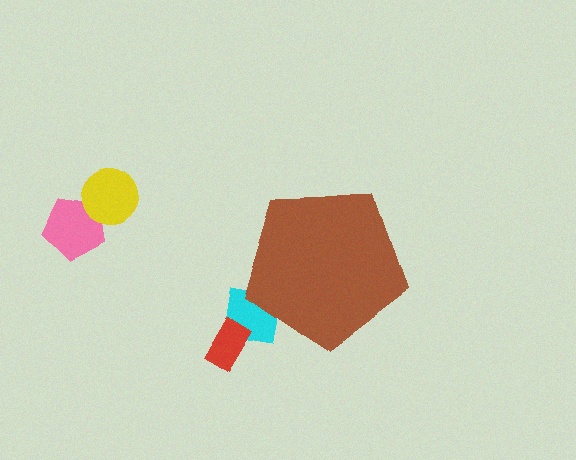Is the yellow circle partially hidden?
No, the yellow circle is fully visible.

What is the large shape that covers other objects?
A brown pentagon.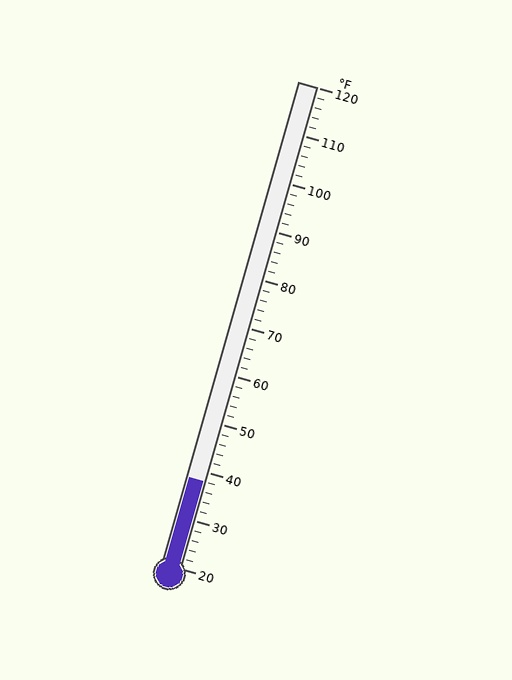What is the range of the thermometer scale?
The thermometer scale ranges from 20°F to 120°F.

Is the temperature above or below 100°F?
The temperature is below 100°F.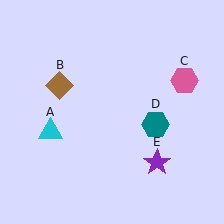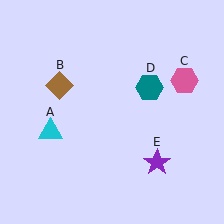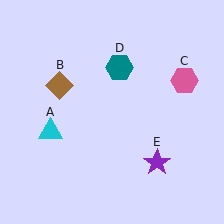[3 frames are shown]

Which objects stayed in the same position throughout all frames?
Cyan triangle (object A) and brown diamond (object B) and pink hexagon (object C) and purple star (object E) remained stationary.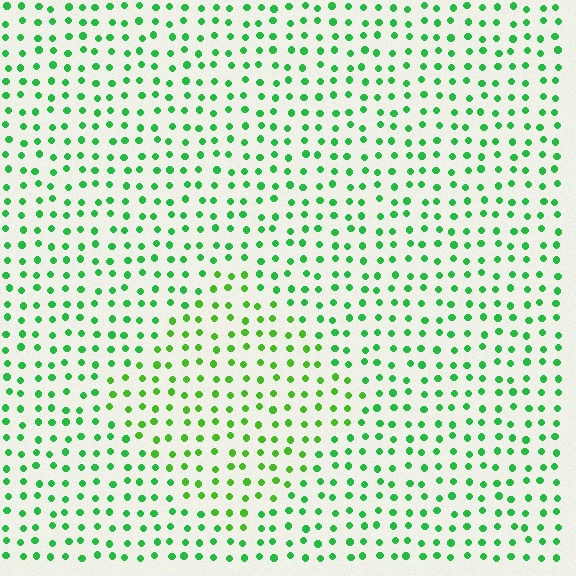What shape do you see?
I see a diamond.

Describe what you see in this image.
The image is filled with small green elements in a uniform arrangement. A diamond-shaped region is visible where the elements are tinted to a slightly different hue, forming a subtle color boundary.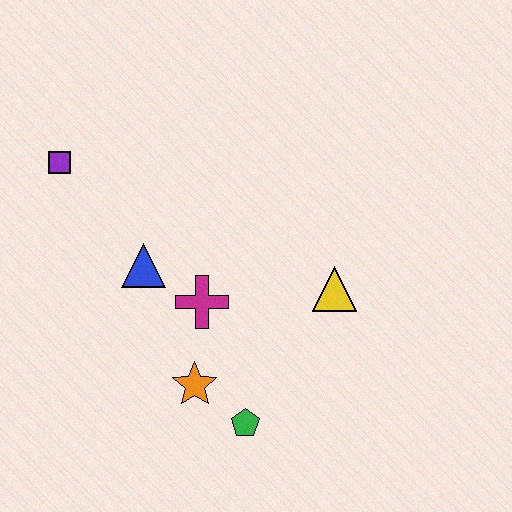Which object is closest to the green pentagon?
The orange star is closest to the green pentagon.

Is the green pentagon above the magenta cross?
No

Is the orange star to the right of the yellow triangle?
No